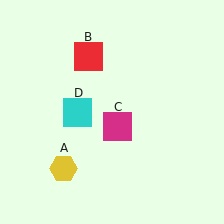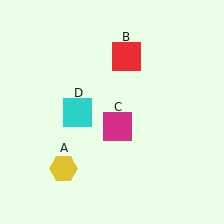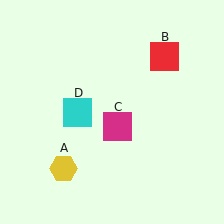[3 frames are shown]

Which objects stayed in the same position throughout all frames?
Yellow hexagon (object A) and magenta square (object C) and cyan square (object D) remained stationary.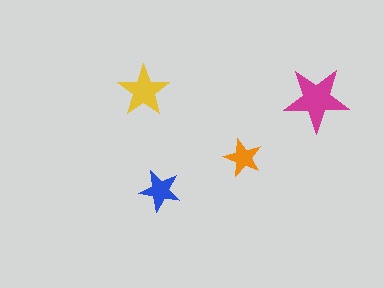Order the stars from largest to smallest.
the magenta one, the yellow one, the blue one, the orange one.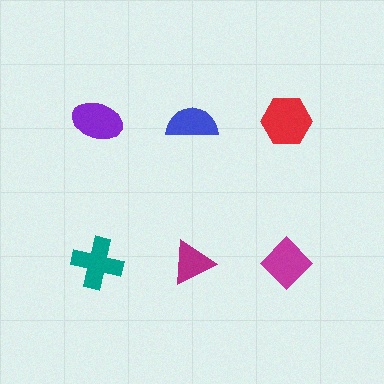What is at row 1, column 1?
A purple ellipse.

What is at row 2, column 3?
A magenta diamond.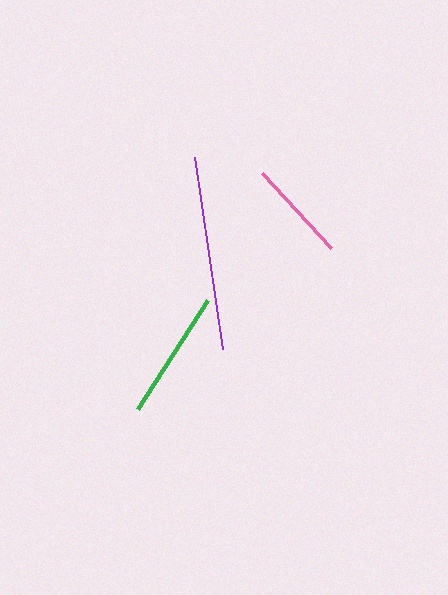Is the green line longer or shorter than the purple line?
The purple line is longer than the green line.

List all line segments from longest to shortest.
From longest to shortest: purple, green, pink.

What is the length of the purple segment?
The purple segment is approximately 194 pixels long.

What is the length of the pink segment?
The pink segment is approximately 102 pixels long.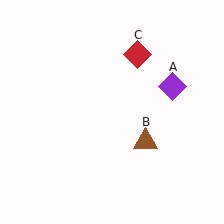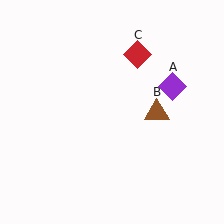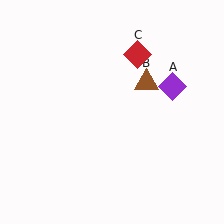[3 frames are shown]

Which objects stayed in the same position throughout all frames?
Purple diamond (object A) and red diamond (object C) remained stationary.